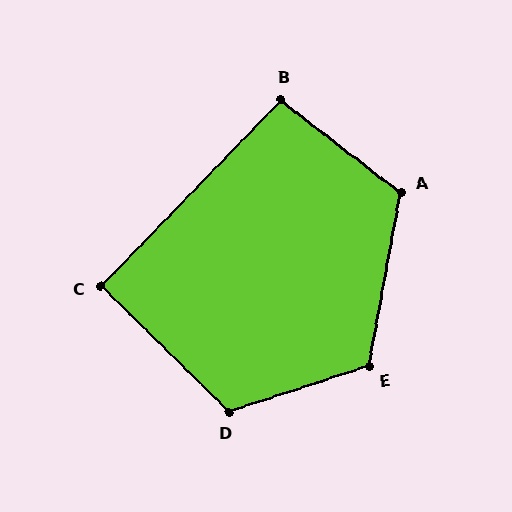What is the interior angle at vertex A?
Approximately 117 degrees (obtuse).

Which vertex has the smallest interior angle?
C, at approximately 90 degrees.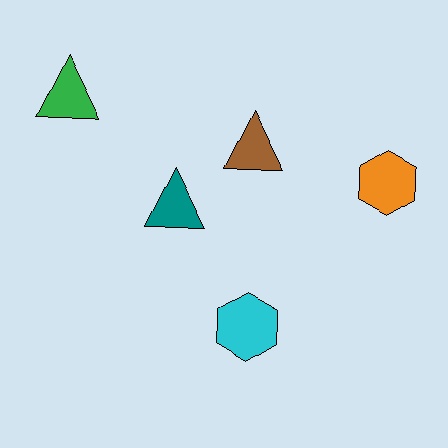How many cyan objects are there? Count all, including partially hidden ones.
There is 1 cyan object.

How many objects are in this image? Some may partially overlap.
There are 5 objects.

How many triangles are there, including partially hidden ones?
There are 3 triangles.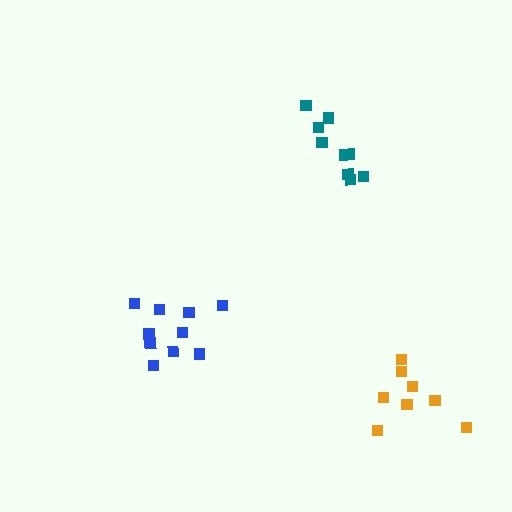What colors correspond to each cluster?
The clusters are colored: blue, teal, orange.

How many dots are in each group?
Group 1: 10 dots, Group 2: 9 dots, Group 3: 8 dots (27 total).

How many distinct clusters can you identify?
There are 3 distinct clusters.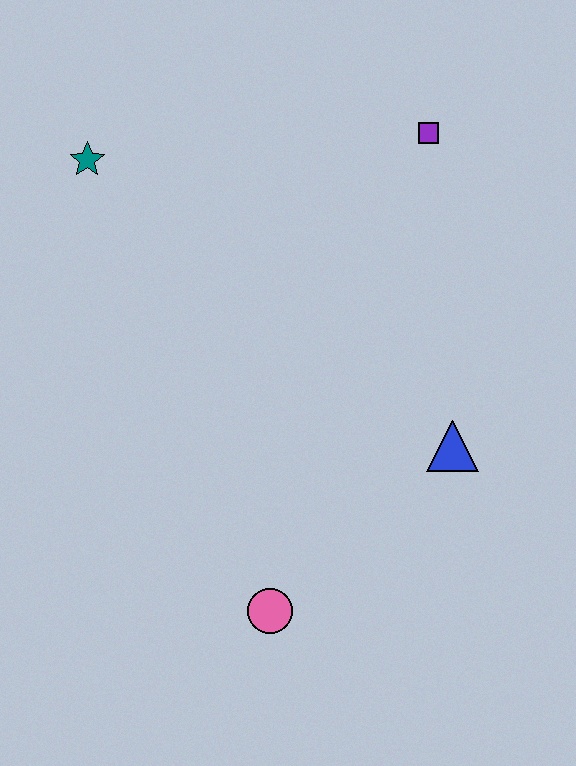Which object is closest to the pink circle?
The blue triangle is closest to the pink circle.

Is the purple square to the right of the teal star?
Yes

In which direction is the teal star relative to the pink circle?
The teal star is above the pink circle.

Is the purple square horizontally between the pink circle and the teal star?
No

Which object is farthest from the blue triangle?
The teal star is farthest from the blue triangle.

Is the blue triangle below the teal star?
Yes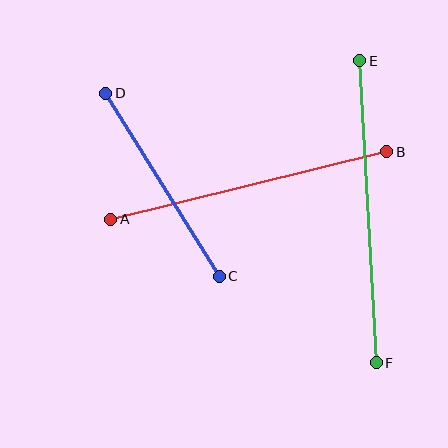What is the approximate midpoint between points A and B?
The midpoint is at approximately (249, 186) pixels.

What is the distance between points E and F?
The distance is approximately 302 pixels.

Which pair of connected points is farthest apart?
Points E and F are farthest apart.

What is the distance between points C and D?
The distance is approximately 215 pixels.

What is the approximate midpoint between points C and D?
The midpoint is at approximately (162, 185) pixels.